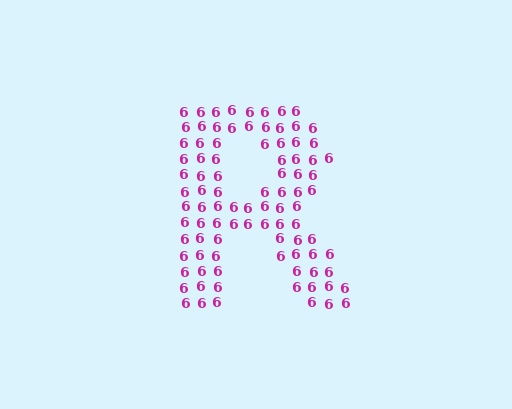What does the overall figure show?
The overall figure shows the letter R.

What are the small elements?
The small elements are digit 6's.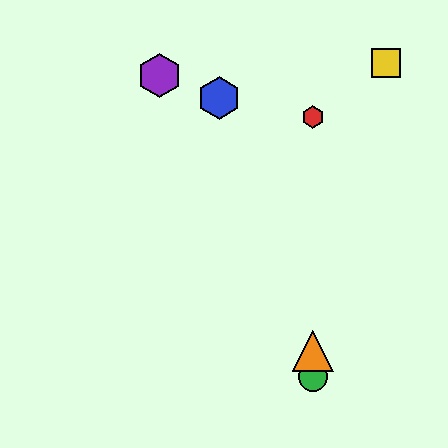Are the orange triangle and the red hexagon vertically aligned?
Yes, both are at x≈313.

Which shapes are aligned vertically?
The red hexagon, the green circle, the orange triangle are aligned vertically.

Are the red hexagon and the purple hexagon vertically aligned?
No, the red hexagon is at x≈313 and the purple hexagon is at x≈159.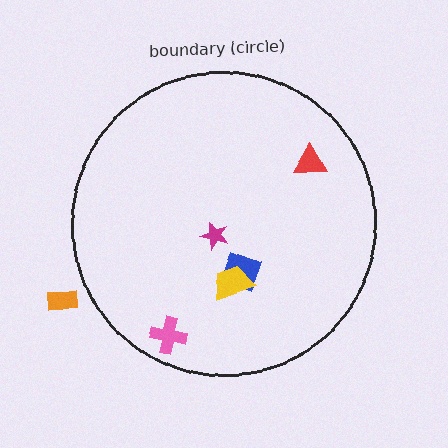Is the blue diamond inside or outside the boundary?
Inside.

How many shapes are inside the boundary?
5 inside, 1 outside.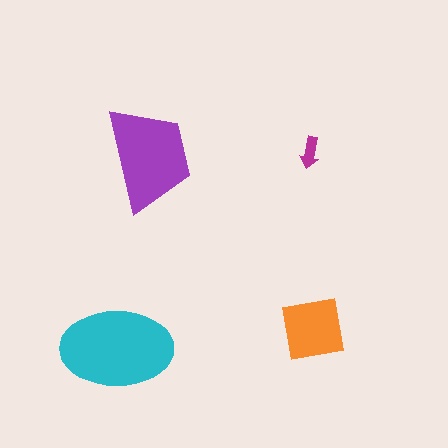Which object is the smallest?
The magenta arrow.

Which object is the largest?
The cyan ellipse.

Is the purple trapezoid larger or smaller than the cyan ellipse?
Smaller.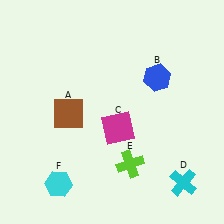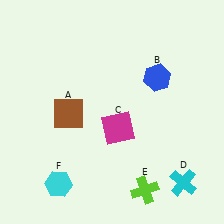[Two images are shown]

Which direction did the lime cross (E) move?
The lime cross (E) moved down.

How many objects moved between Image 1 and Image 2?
1 object moved between the two images.